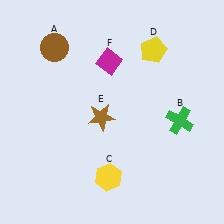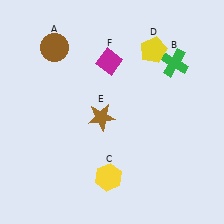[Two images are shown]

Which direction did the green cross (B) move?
The green cross (B) moved up.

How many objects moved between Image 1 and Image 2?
1 object moved between the two images.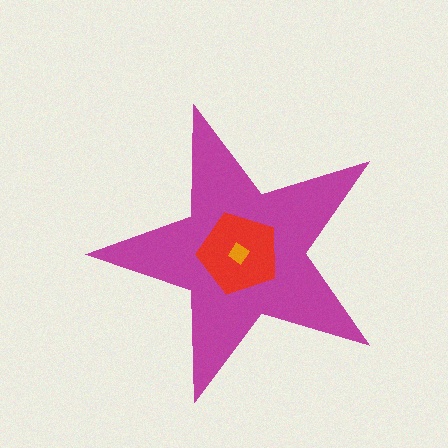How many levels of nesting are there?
3.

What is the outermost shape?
The magenta star.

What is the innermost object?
The orange diamond.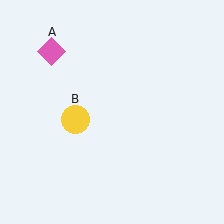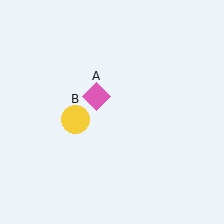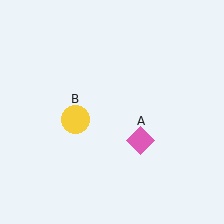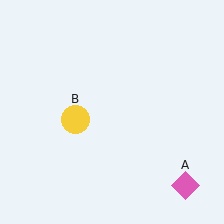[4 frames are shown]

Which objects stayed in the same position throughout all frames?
Yellow circle (object B) remained stationary.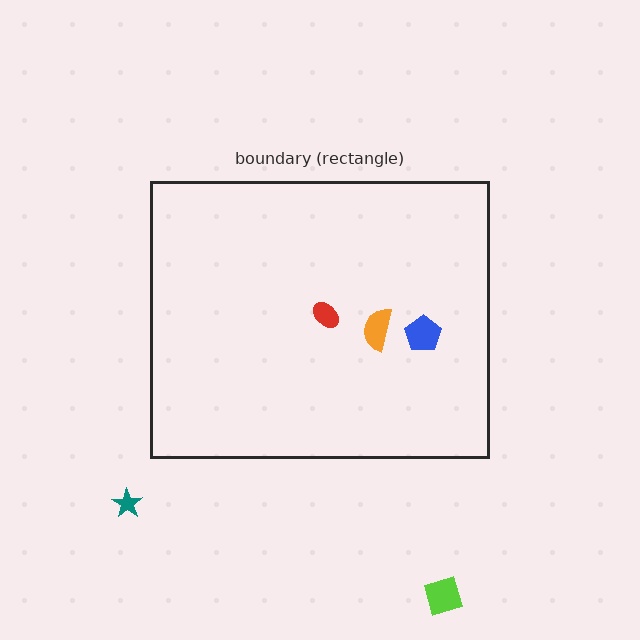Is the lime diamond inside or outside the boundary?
Outside.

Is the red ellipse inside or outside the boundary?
Inside.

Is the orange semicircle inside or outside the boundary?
Inside.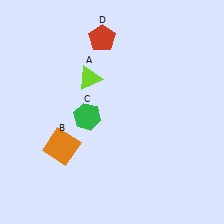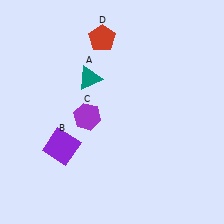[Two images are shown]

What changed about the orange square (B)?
In Image 1, B is orange. In Image 2, it changed to purple.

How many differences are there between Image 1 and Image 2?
There are 3 differences between the two images.